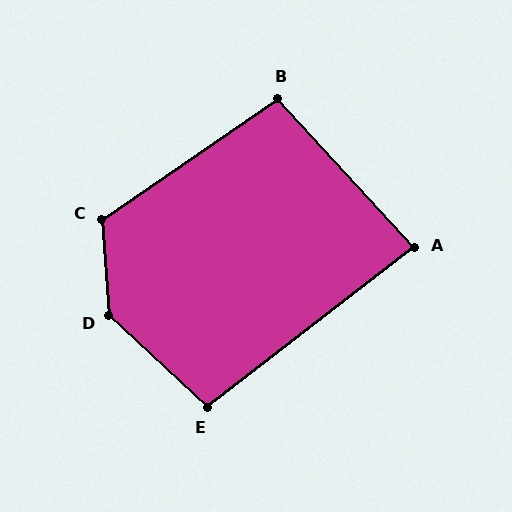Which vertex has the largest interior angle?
D, at approximately 137 degrees.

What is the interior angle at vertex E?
Approximately 99 degrees (obtuse).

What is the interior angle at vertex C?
Approximately 120 degrees (obtuse).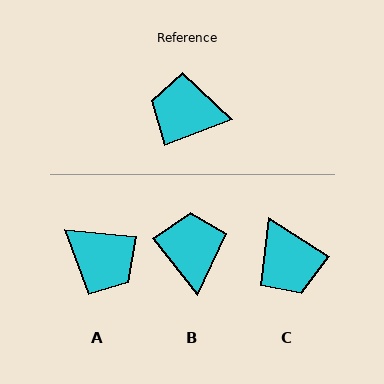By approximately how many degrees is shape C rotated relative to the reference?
Approximately 127 degrees counter-clockwise.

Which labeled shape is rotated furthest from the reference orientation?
A, about 154 degrees away.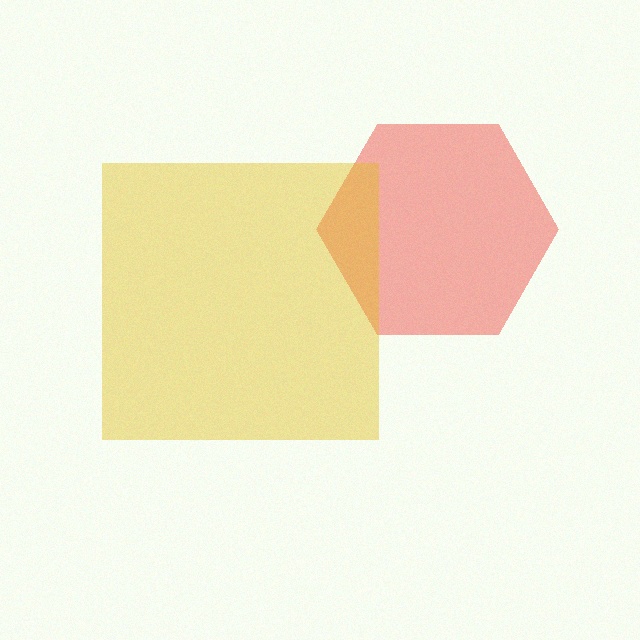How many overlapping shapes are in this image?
There are 2 overlapping shapes in the image.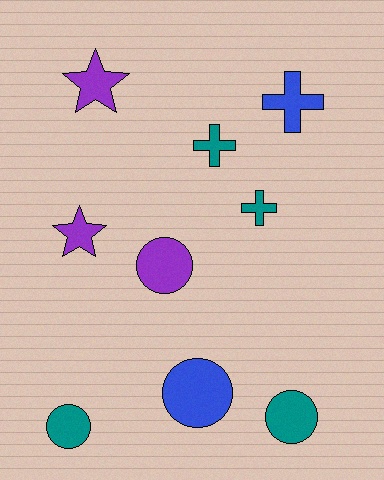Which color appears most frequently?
Teal, with 4 objects.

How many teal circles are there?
There are 2 teal circles.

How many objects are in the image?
There are 9 objects.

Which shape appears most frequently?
Circle, with 4 objects.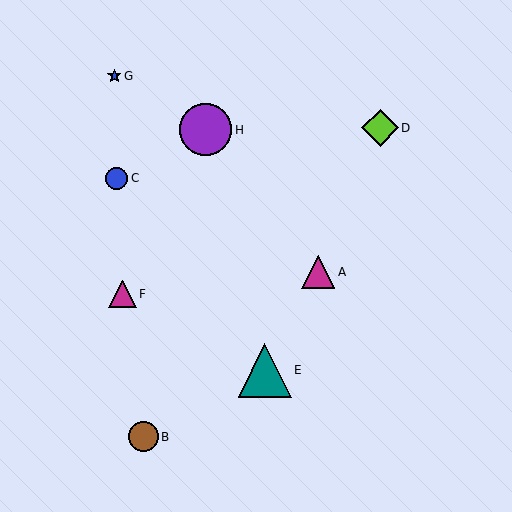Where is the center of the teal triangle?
The center of the teal triangle is at (265, 370).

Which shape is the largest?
The teal triangle (labeled E) is the largest.